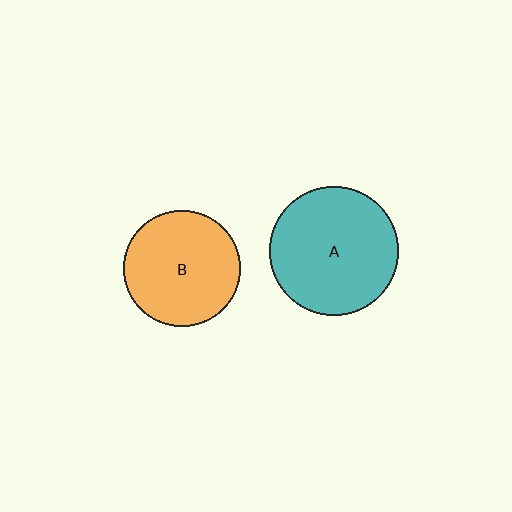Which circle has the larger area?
Circle A (teal).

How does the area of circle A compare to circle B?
Approximately 1.2 times.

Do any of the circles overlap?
No, none of the circles overlap.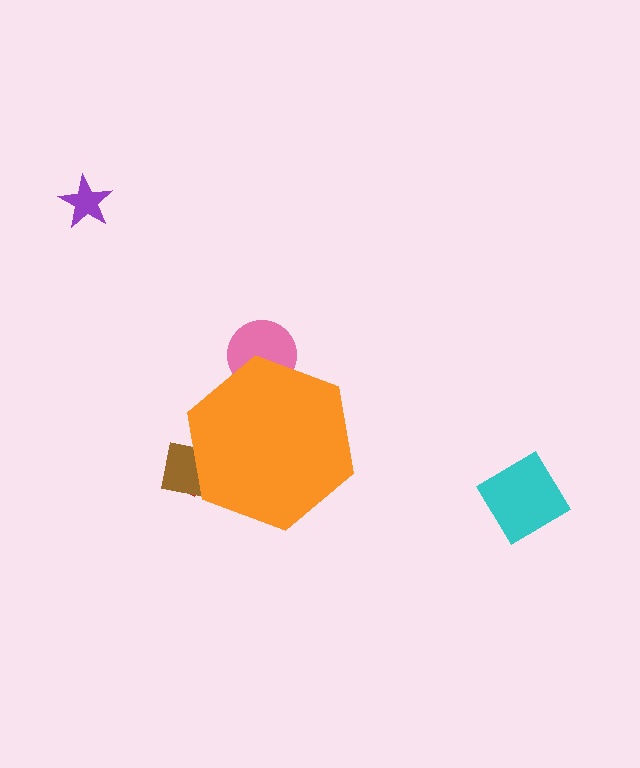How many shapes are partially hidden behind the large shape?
3 shapes are partially hidden.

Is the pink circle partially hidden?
Yes, the pink circle is partially hidden behind the orange hexagon.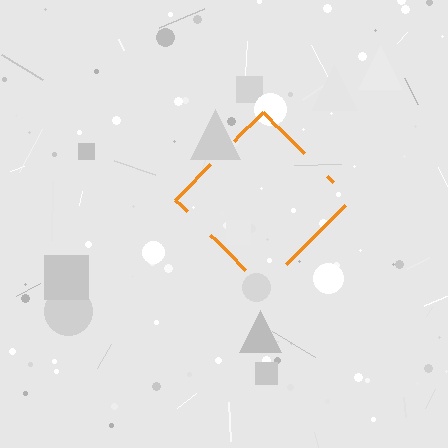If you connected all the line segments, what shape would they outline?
They would outline a diamond.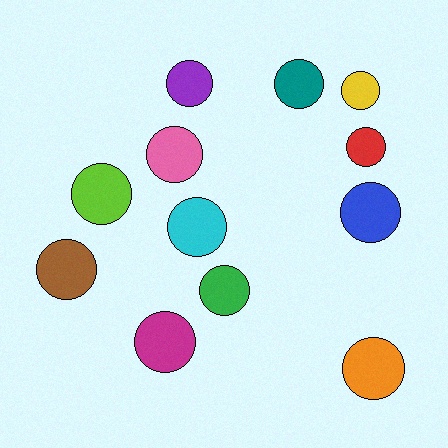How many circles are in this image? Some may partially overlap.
There are 12 circles.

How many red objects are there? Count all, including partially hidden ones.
There is 1 red object.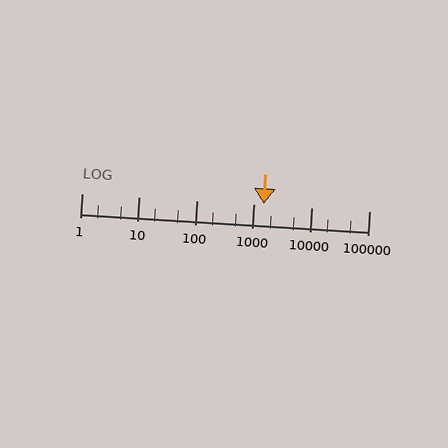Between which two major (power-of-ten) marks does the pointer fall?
The pointer is between 1000 and 10000.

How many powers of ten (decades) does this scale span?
The scale spans 5 decades, from 1 to 100000.